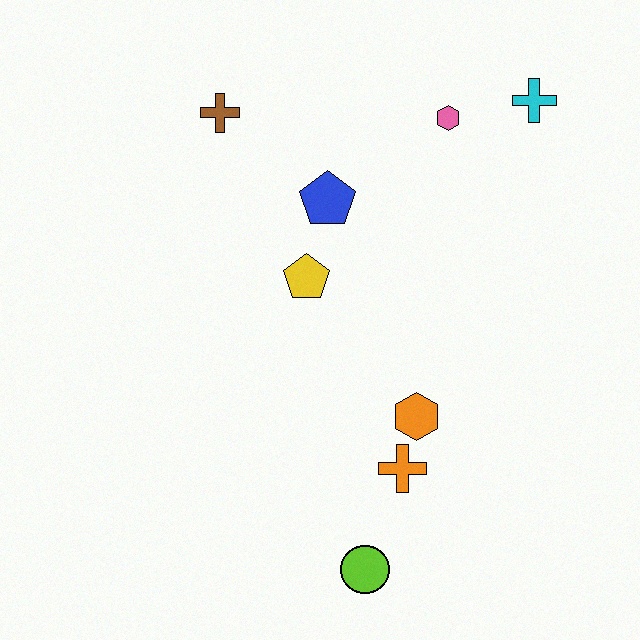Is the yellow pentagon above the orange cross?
Yes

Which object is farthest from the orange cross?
The brown cross is farthest from the orange cross.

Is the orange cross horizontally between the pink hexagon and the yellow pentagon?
Yes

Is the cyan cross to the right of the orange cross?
Yes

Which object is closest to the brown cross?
The blue pentagon is closest to the brown cross.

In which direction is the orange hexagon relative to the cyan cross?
The orange hexagon is below the cyan cross.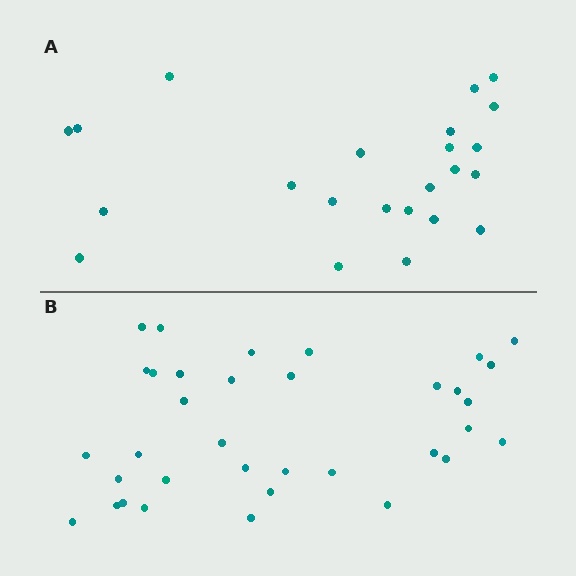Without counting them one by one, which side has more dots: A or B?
Region B (the bottom region) has more dots.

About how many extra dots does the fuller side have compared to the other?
Region B has roughly 12 or so more dots than region A.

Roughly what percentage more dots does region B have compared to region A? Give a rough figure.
About 50% more.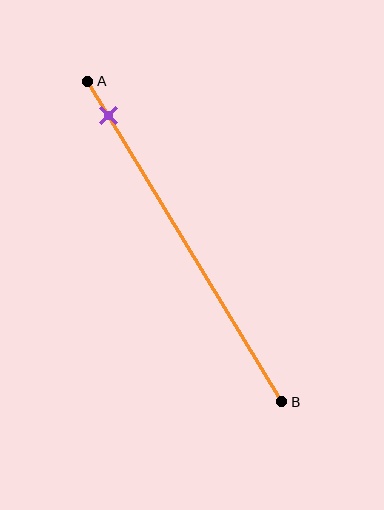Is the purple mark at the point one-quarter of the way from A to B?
No, the mark is at about 10% from A, not at the 25% one-quarter point.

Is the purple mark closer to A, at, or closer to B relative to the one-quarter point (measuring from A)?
The purple mark is closer to point A than the one-quarter point of segment AB.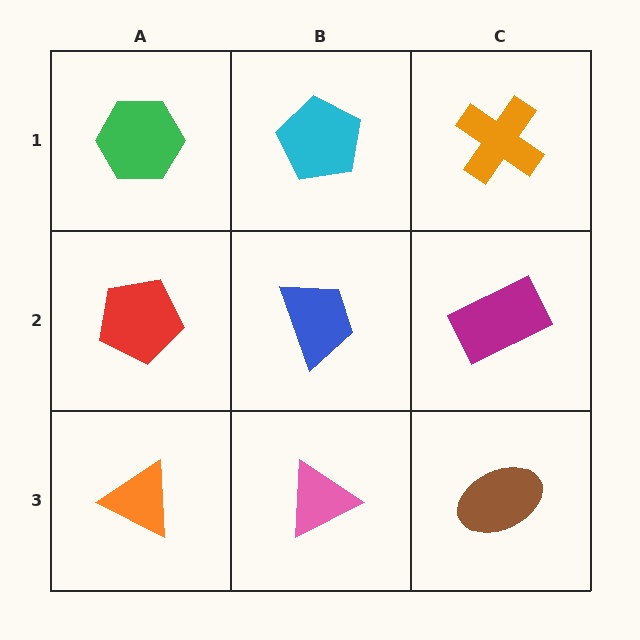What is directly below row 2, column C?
A brown ellipse.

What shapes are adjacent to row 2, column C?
An orange cross (row 1, column C), a brown ellipse (row 3, column C), a blue trapezoid (row 2, column B).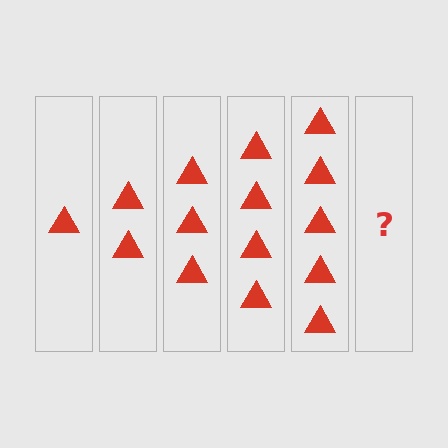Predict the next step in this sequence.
The next step is 6 triangles.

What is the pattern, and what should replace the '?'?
The pattern is that each step adds one more triangle. The '?' should be 6 triangles.